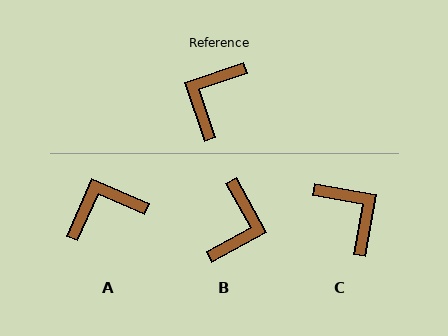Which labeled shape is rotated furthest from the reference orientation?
B, about 169 degrees away.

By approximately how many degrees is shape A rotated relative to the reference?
Approximately 42 degrees clockwise.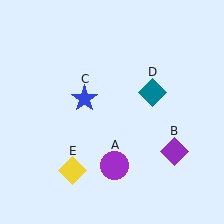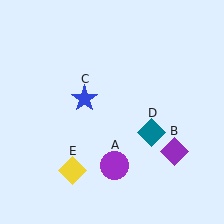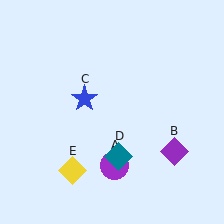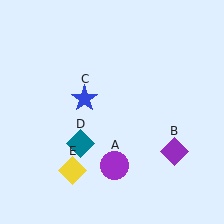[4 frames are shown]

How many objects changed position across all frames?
1 object changed position: teal diamond (object D).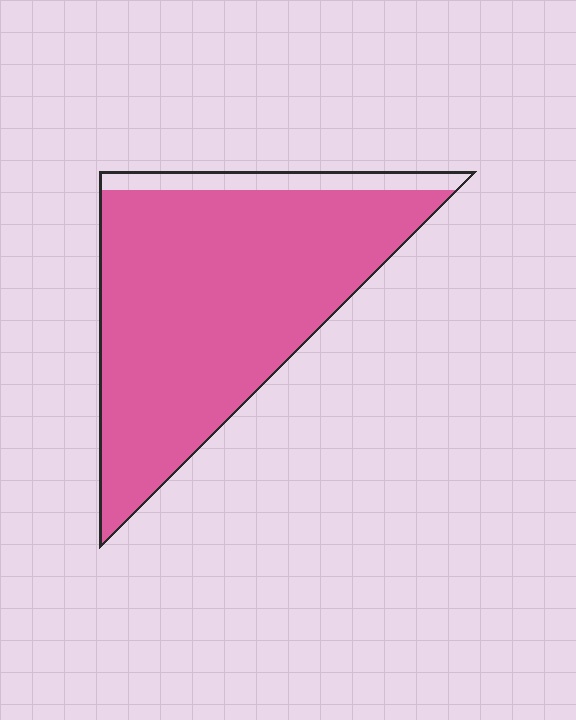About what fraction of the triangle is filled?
About nine tenths (9/10).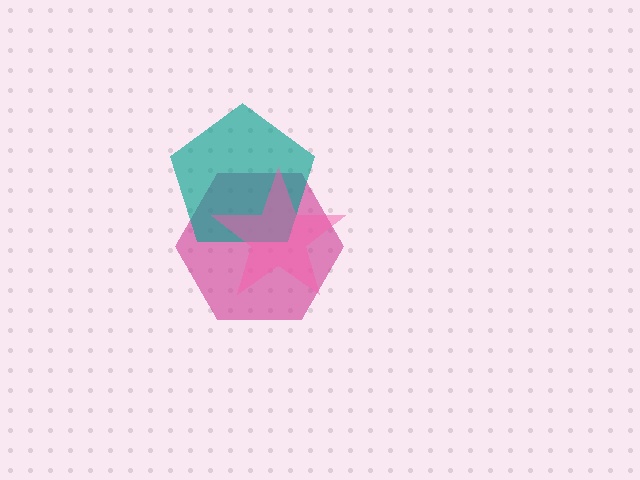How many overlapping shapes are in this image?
There are 3 overlapping shapes in the image.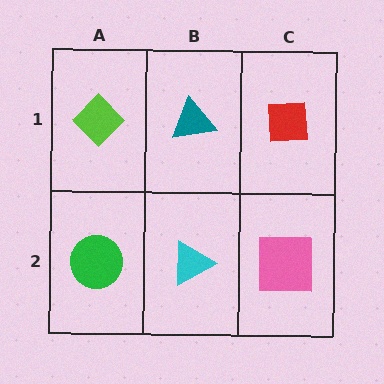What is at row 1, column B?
A teal triangle.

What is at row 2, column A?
A green circle.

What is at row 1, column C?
A red square.